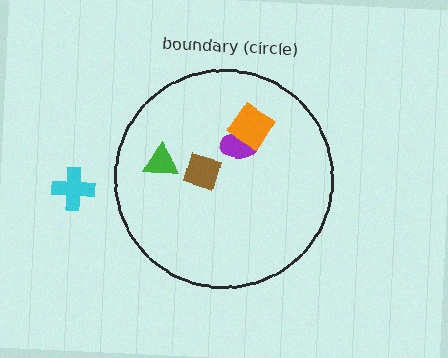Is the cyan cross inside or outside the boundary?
Outside.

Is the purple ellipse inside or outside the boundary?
Inside.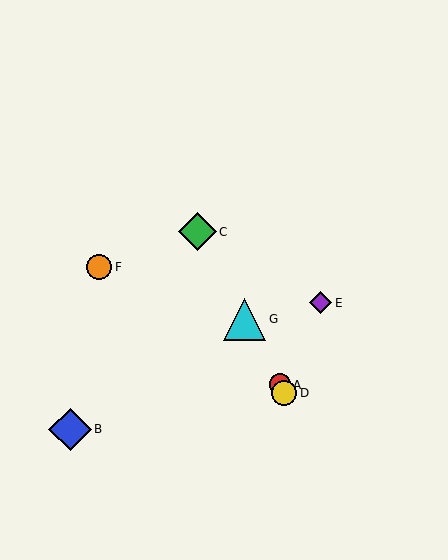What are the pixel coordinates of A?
Object A is at (280, 385).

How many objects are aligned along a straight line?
4 objects (A, C, D, G) are aligned along a straight line.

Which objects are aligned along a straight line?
Objects A, C, D, G are aligned along a straight line.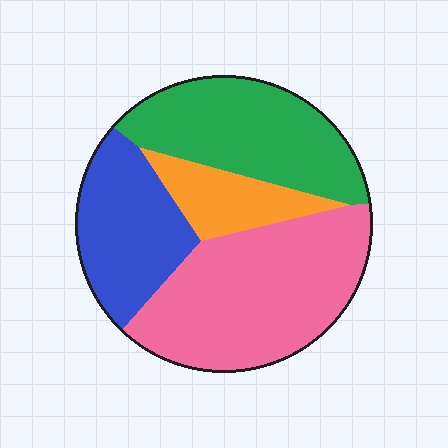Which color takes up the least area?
Orange, at roughly 10%.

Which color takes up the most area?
Pink, at roughly 40%.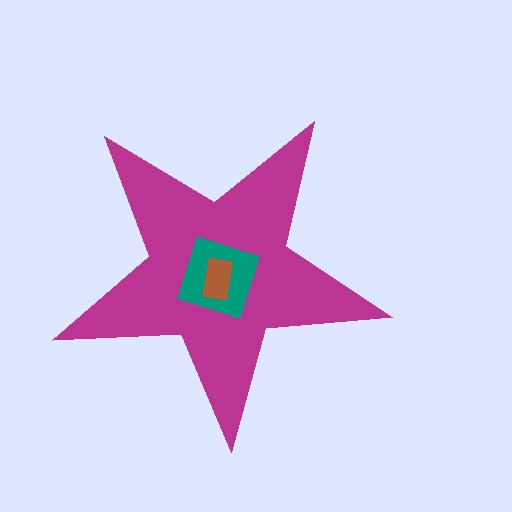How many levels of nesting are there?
3.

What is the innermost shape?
The brown rectangle.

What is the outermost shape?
The magenta star.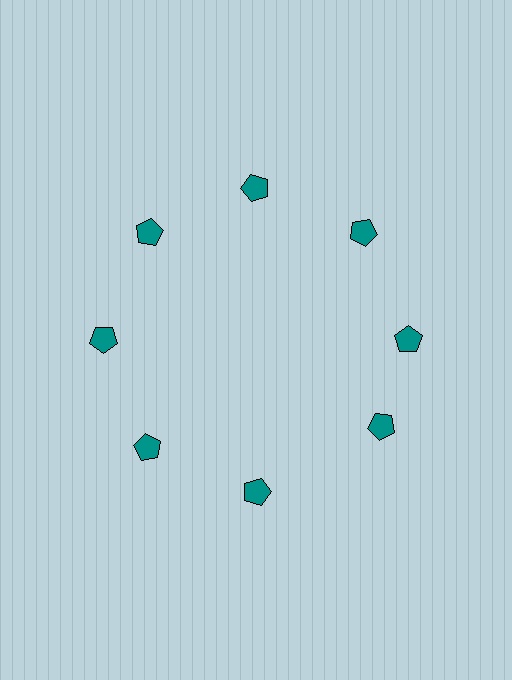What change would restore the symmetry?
The symmetry would be restored by rotating it back into even spacing with its neighbors so that all 8 pentagons sit at equal angles and equal distance from the center.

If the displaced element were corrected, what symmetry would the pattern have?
It would have 8-fold rotational symmetry — the pattern would map onto itself every 45 degrees.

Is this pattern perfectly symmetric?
No. The 8 teal pentagons are arranged in a ring, but one element near the 4 o'clock position is rotated out of alignment along the ring, breaking the 8-fold rotational symmetry.